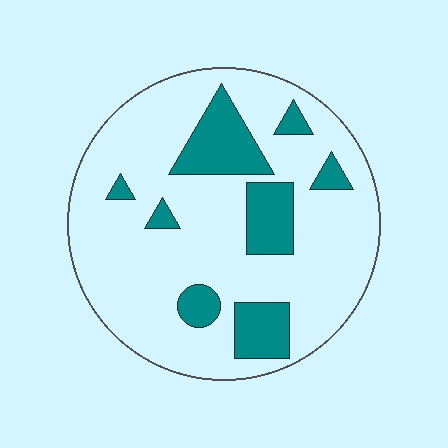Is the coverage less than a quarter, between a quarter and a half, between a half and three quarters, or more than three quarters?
Less than a quarter.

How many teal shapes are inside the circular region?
8.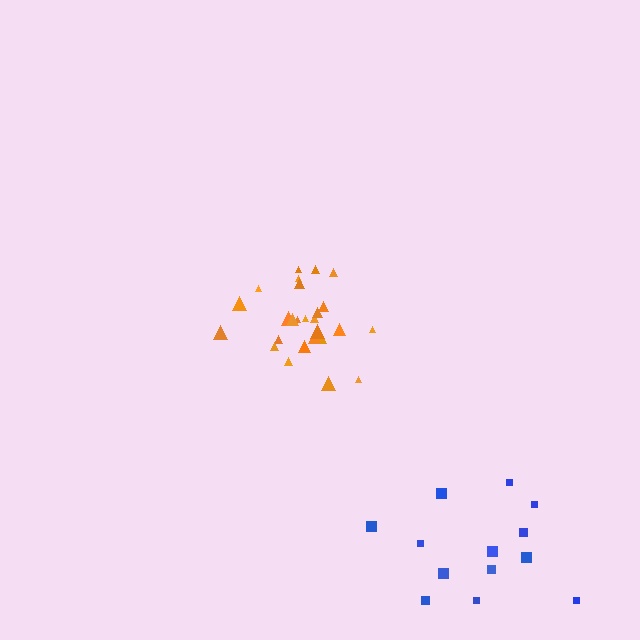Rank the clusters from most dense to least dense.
orange, blue.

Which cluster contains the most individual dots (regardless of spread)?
Orange (26).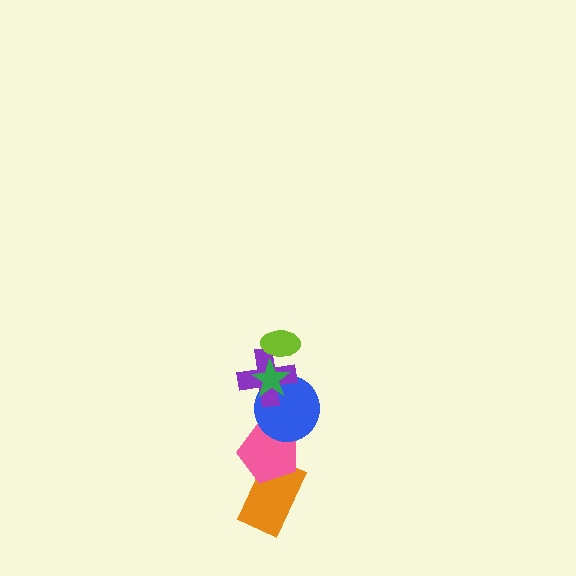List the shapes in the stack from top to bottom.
From top to bottom: the lime ellipse, the green star, the purple cross, the blue circle, the pink pentagon, the orange rectangle.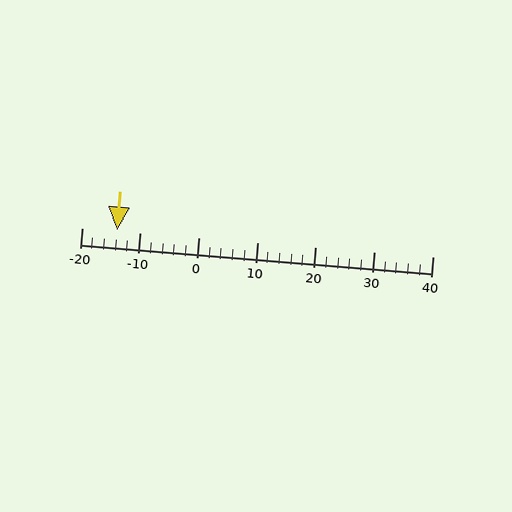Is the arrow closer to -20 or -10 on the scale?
The arrow is closer to -10.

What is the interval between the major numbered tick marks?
The major tick marks are spaced 10 units apart.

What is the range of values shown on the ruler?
The ruler shows values from -20 to 40.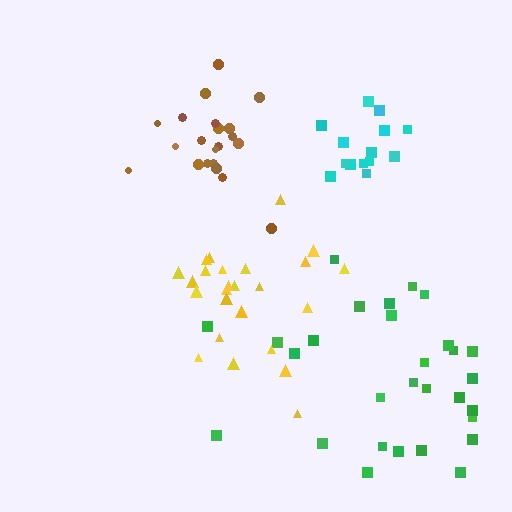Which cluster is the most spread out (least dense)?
Green.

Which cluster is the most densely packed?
Cyan.